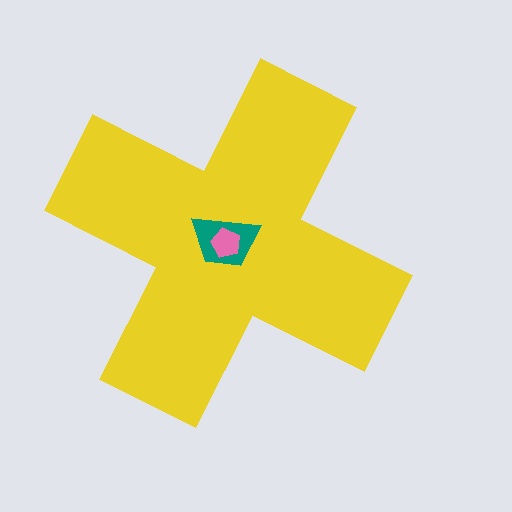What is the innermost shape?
The pink pentagon.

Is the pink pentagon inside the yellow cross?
Yes.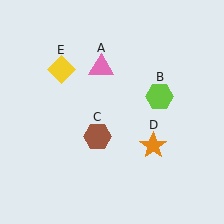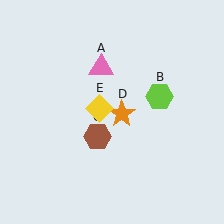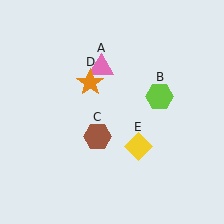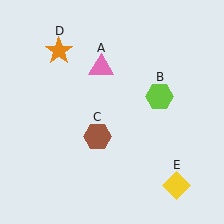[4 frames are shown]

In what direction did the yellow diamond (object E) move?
The yellow diamond (object E) moved down and to the right.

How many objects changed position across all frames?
2 objects changed position: orange star (object D), yellow diamond (object E).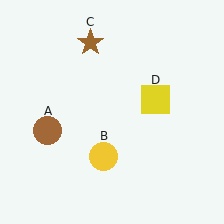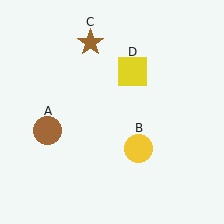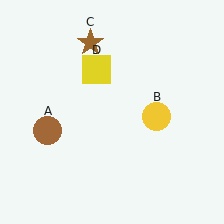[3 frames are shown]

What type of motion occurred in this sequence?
The yellow circle (object B), yellow square (object D) rotated counterclockwise around the center of the scene.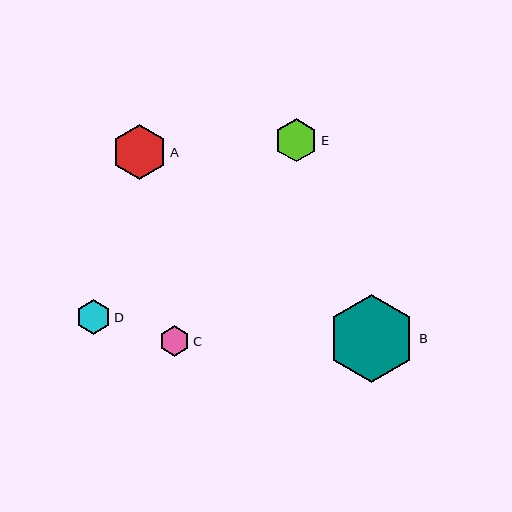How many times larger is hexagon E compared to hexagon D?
Hexagon E is approximately 1.2 times the size of hexagon D.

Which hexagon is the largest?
Hexagon B is the largest with a size of approximately 88 pixels.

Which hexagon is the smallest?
Hexagon C is the smallest with a size of approximately 31 pixels.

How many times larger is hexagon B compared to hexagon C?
Hexagon B is approximately 2.8 times the size of hexagon C.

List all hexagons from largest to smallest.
From largest to smallest: B, A, E, D, C.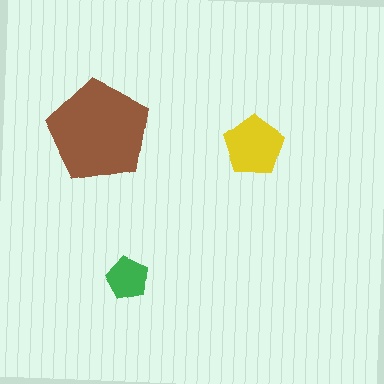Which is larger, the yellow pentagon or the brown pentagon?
The brown one.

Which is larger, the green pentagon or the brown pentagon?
The brown one.